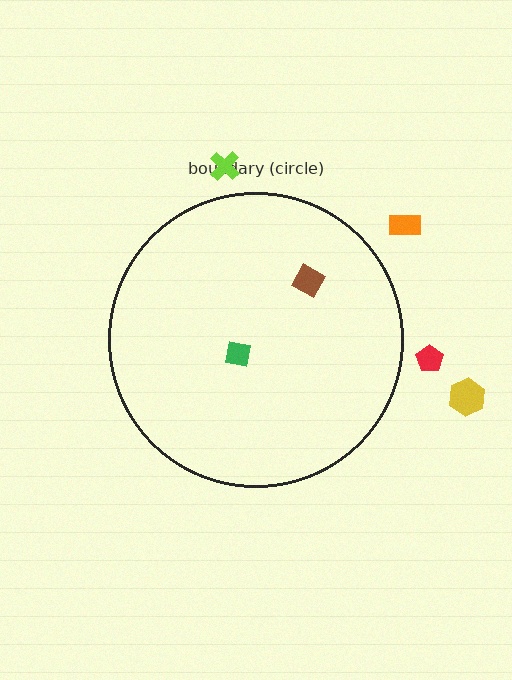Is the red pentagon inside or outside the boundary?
Outside.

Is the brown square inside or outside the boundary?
Inside.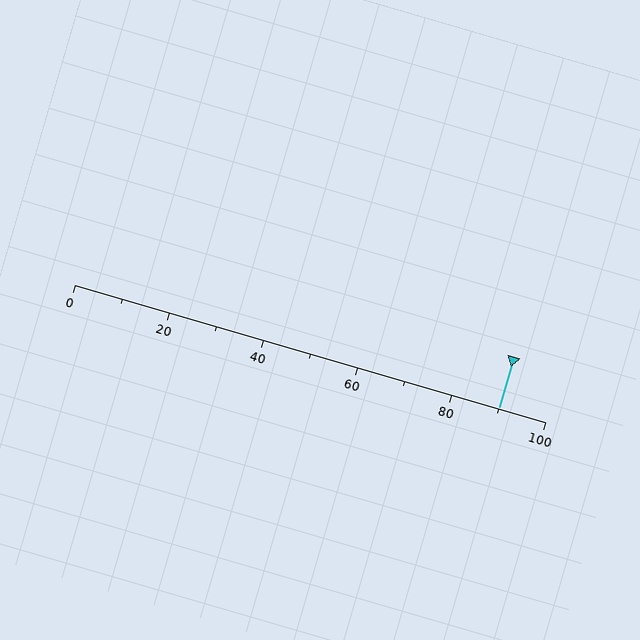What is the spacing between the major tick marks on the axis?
The major ticks are spaced 20 apart.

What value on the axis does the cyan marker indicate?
The marker indicates approximately 90.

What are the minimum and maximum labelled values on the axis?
The axis runs from 0 to 100.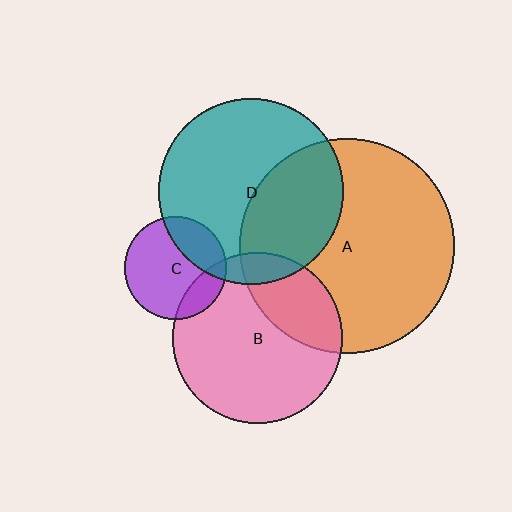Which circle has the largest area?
Circle A (orange).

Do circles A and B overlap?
Yes.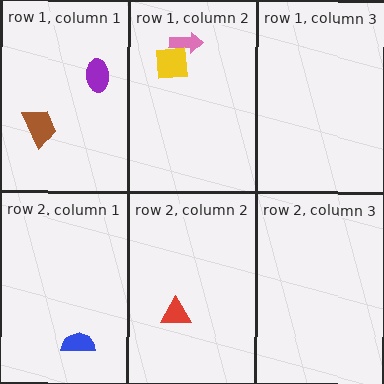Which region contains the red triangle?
The row 2, column 2 region.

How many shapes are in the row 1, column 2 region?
2.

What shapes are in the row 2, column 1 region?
The blue semicircle.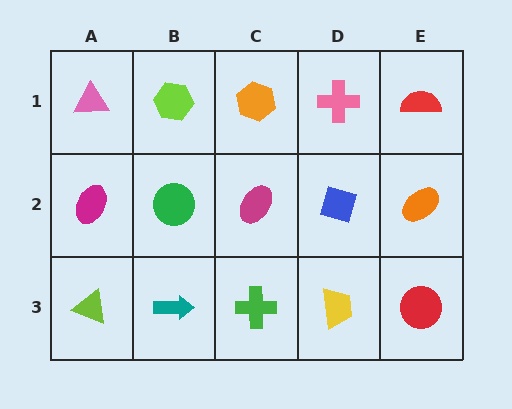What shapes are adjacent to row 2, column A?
A pink triangle (row 1, column A), a lime triangle (row 3, column A), a green circle (row 2, column B).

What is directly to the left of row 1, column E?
A pink cross.